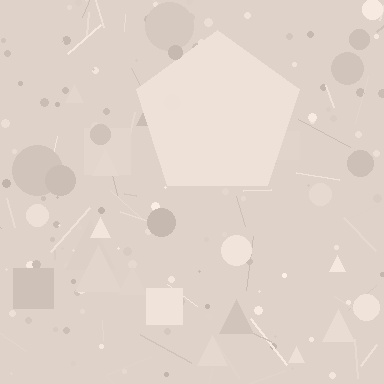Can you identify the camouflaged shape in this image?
The camouflaged shape is a pentagon.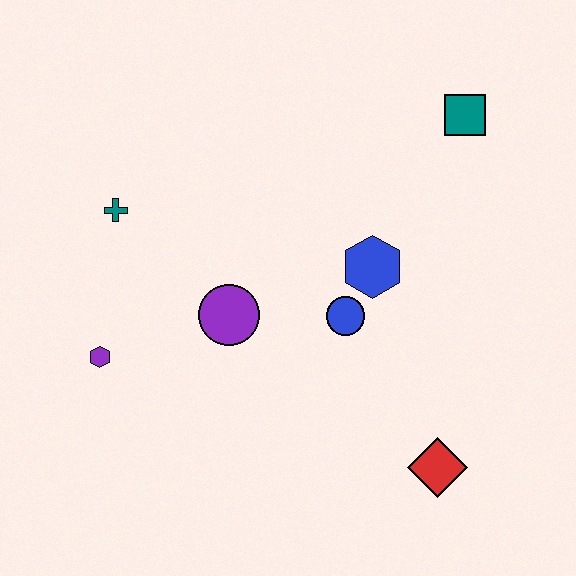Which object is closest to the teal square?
The blue hexagon is closest to the teal square.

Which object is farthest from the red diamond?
The teal cross is farthest from the red diamond.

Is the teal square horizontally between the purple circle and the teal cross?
No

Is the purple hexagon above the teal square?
No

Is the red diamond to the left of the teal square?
Yes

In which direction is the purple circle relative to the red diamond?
The purple circle is to the left of the red diamond.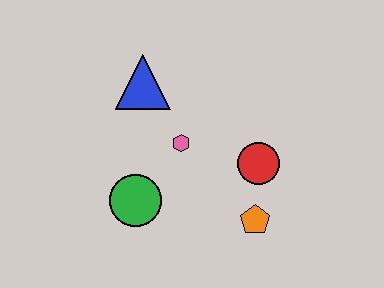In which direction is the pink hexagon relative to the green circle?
The pink hexagon is above the green circle.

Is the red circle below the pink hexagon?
Yes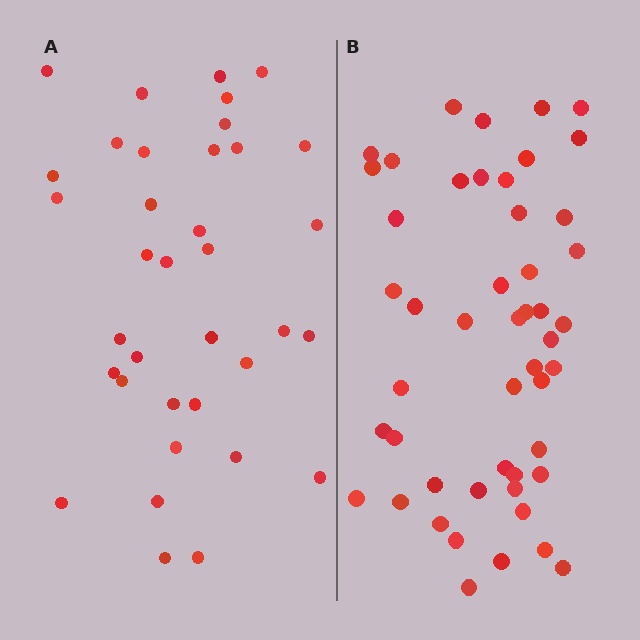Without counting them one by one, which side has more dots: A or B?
Region B (the right region) has more dots.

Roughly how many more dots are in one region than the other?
Region B has approximately 15 more dots than region A.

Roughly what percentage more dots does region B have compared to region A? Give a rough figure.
About 35% more.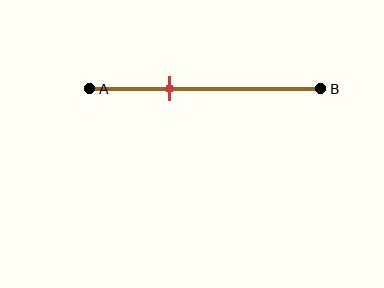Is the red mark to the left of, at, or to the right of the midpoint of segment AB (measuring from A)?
The red mark is to the left of the midpoint of segment AB.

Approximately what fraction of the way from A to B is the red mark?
The red mark is approximately 35% of the way from A to B.